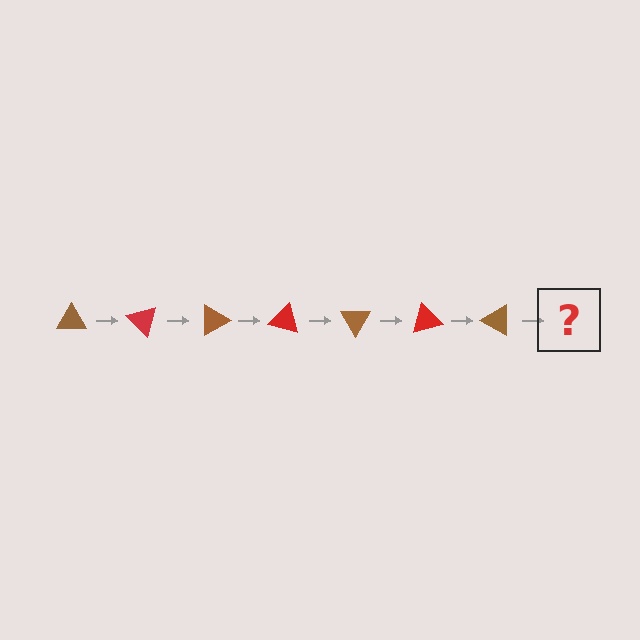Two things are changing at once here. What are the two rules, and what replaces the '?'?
The two rules are that it rotates 45 degrees each step and the color cycles through brown and red. The '?' should be a red triangle, rotated 315 degrees from the start.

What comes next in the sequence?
The next element should be a red triangle, rotated 315 degrees from the start.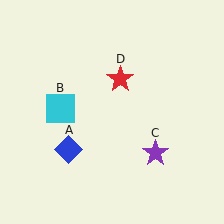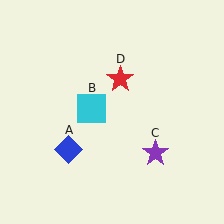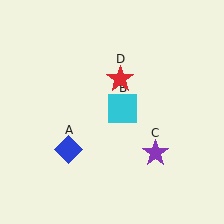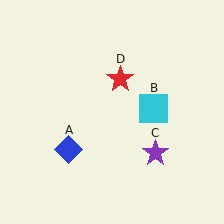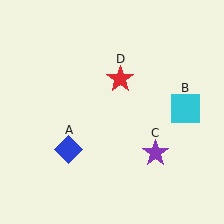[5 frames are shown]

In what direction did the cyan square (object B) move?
The cyan square (object B) moved right.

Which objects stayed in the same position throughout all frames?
Blue diamond (object A) and purple star (object C) and red star (object D) remained stationary.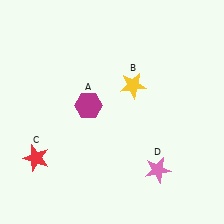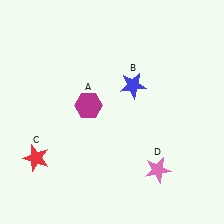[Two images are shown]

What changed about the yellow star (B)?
In Image 1, B is yellow. In Image 2, it changed to blue.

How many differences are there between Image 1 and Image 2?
There is 1 difference between the two images.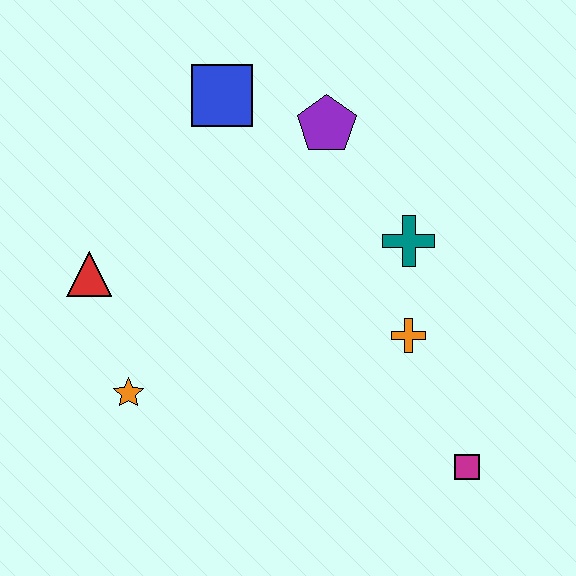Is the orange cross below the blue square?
Yes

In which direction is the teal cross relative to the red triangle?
The teal cross is to the right of the red triangle.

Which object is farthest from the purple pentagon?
The magenta square is farthest from the purple pentagon.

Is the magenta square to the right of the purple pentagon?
Yes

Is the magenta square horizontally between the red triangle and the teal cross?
No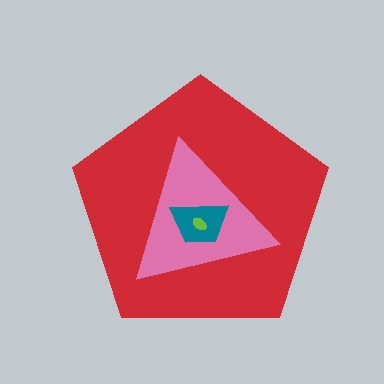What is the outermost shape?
The red pentagon.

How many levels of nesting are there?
4.